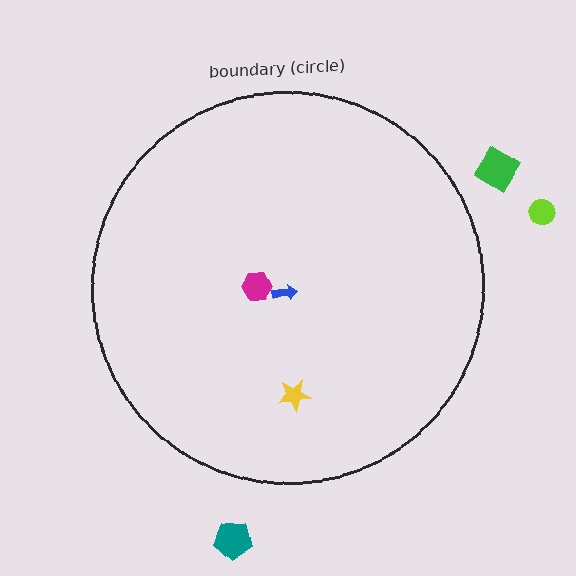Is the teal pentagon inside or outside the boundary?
Outside.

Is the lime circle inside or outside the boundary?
Outside.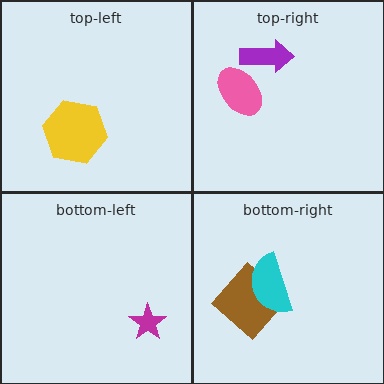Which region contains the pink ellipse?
The top-right region.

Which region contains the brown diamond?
The bottom-right region.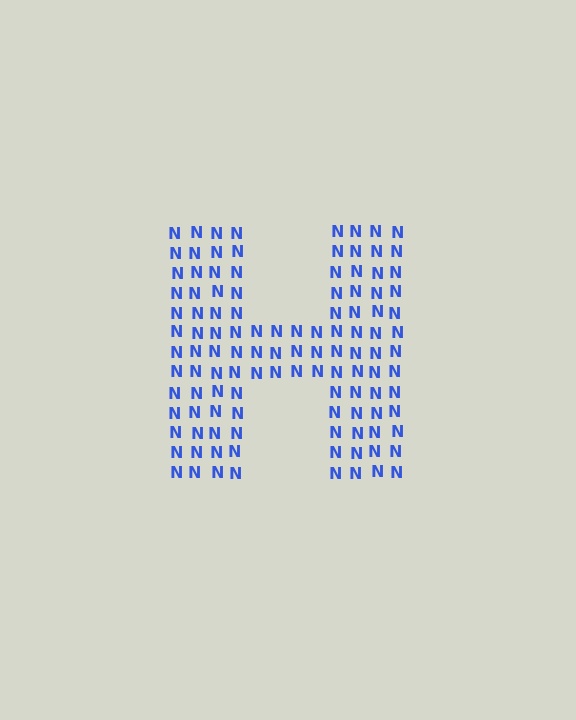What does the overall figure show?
The overall figure shows the letter H.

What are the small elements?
The small elements are letter N's.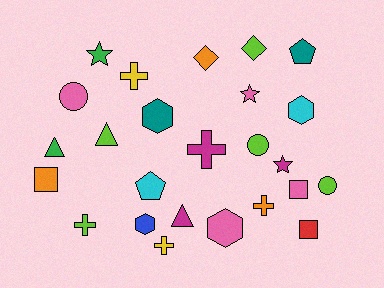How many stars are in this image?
There are 3 stars.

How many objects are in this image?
There are 25 objects.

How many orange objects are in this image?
There are 3 orange objects.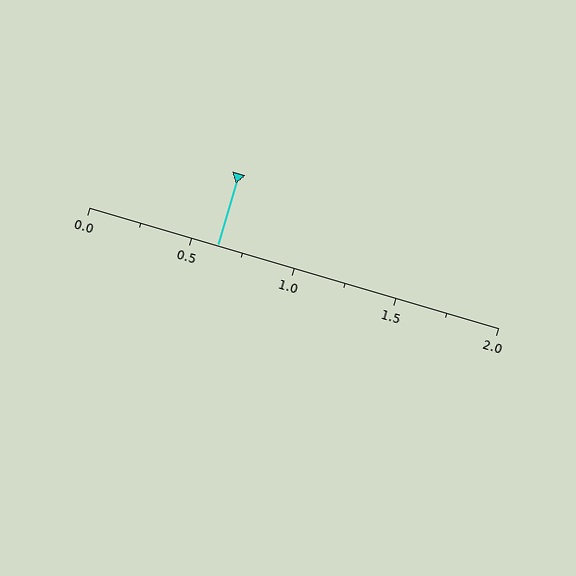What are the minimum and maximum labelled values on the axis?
The axis runs from 0.0 to 2.0.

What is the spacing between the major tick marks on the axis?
The major ticks are spaced 0.5 apart.